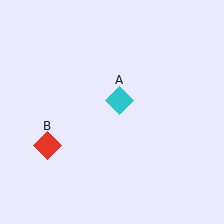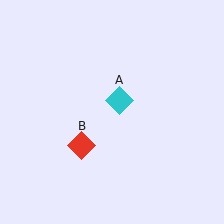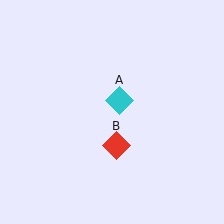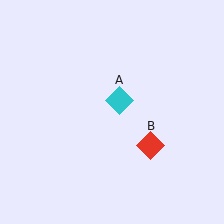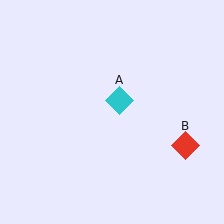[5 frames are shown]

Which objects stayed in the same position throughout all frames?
Cyan diamond (object A) remained stationary.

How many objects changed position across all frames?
1 object changed position: red diamond (object B).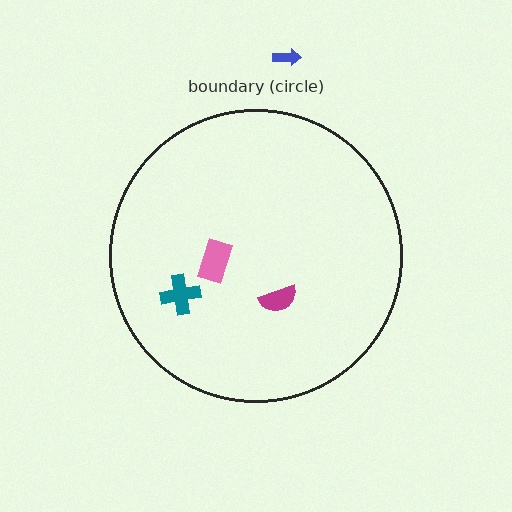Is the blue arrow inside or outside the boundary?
Outside.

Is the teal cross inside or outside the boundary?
Inside.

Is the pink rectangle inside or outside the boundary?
Inside.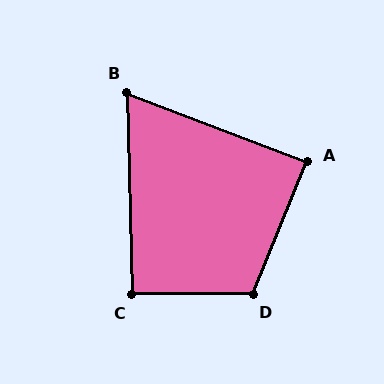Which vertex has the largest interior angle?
D, at approximately 112 degrees.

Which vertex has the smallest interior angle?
B, at approximately 68 degrees.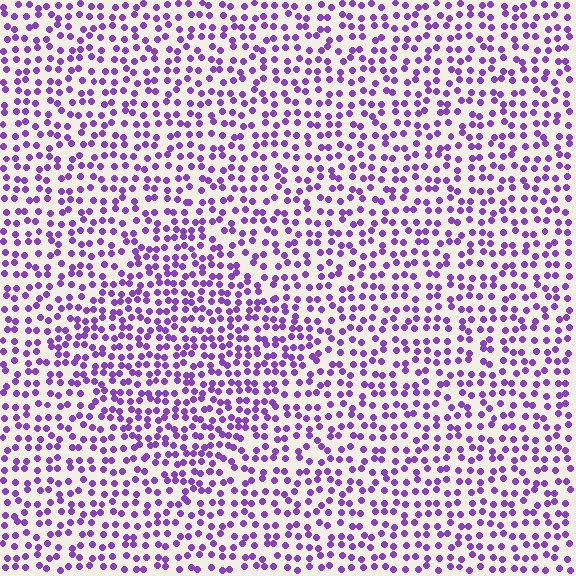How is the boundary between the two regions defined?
The boundary is defined by a change in element density (approximately 1.4x ratio). All elements are the same color, size, and shape.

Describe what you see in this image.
The image contains small purple elements arranged at two different densities. A diamond-shaped region is visible where the elements are more densely packed than the surrounding area.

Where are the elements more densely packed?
The elements are more densely packed inside the diamond boundary.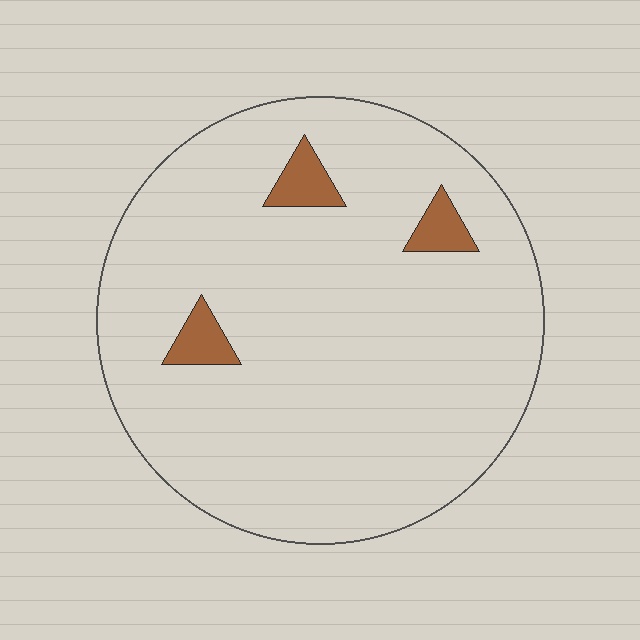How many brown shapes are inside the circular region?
3.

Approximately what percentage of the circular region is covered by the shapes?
Approximately 5%.